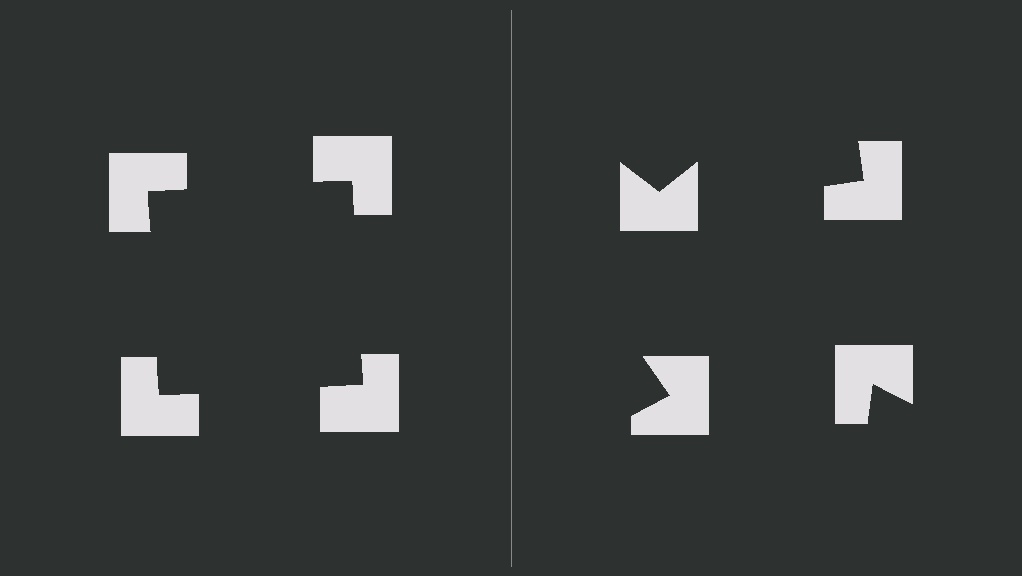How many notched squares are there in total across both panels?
8 — 4 on each side.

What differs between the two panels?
The notched squares are positioned identically on both sides; only the wedge orientations differ. On the left they align to a square; on the right they are misaligned.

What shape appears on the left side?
An illusory square.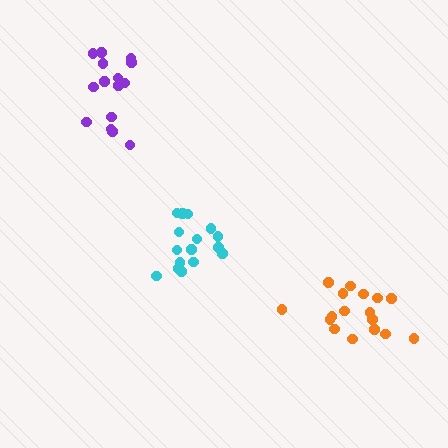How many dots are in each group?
Group 1: 16 dots, Group 2: 17 dots, Group 3: 15 dots (48 total).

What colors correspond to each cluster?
The clusters are colored: cyan, orange, purple.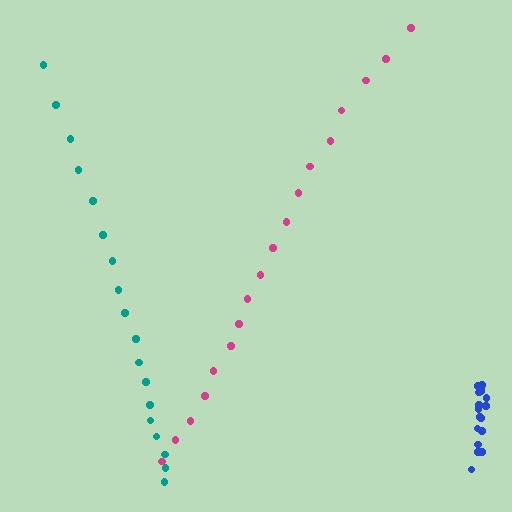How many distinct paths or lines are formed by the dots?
There are 3 distinct paths.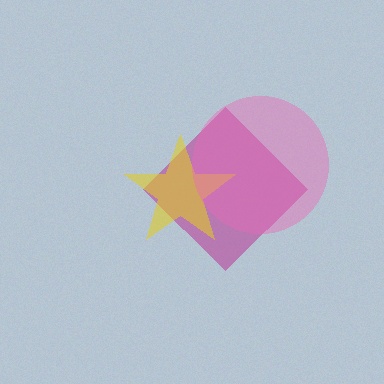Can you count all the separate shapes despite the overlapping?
Yes, there are 3 separate shapes.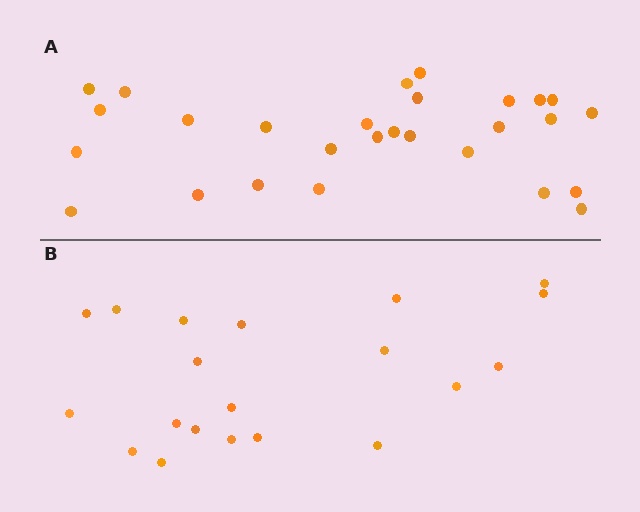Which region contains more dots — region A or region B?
Region A (the top region) has more dots.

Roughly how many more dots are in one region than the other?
Region A has roughly 8 or so more dots than region B.